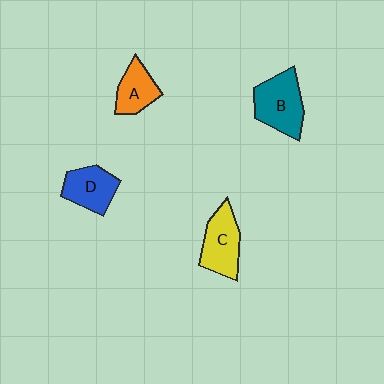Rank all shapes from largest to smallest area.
From largest to smallest: B (teal), C (yellow), D (blue), A (orange).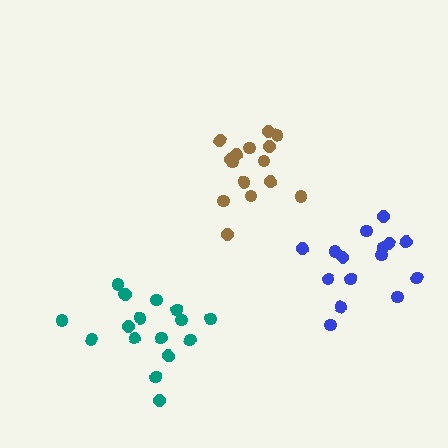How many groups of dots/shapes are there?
There are 3 groups.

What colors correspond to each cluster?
The clusters are colored: brown, blue, teal.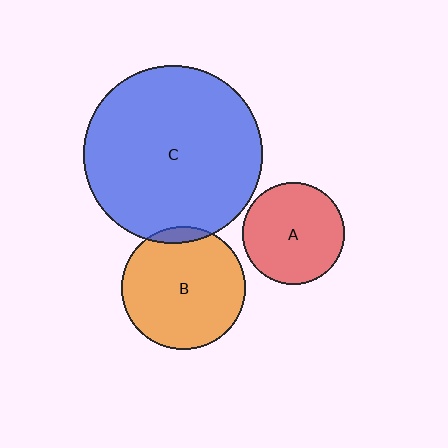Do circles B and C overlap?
Yes.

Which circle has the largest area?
Circle C (blue).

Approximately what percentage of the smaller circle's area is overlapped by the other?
Approximately 5%.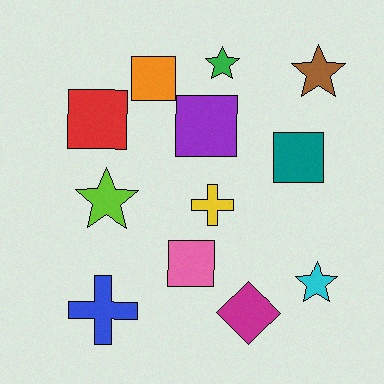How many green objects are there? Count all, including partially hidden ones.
There is 1 green object.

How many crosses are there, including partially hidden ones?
There are 2 crosses.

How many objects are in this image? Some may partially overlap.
There are 12 objects.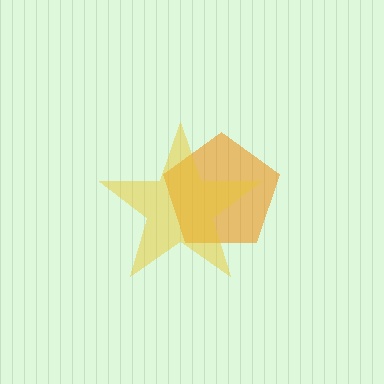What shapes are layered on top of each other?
The layered shapes are: an orange pentagon, a yellow star.